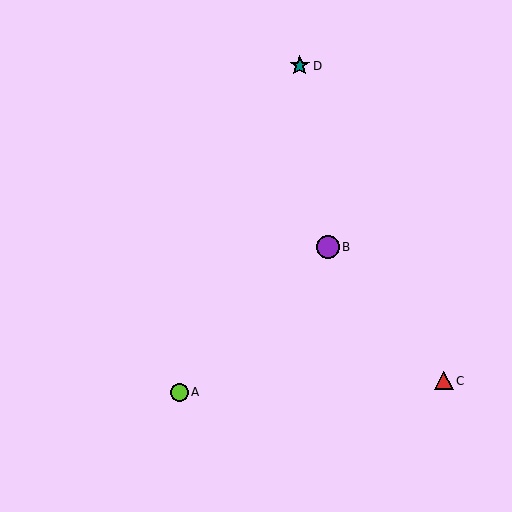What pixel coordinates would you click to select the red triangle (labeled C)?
Click at (444, 381) to select the red triangle C.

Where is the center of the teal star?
The center of the teal star is at (300, 66).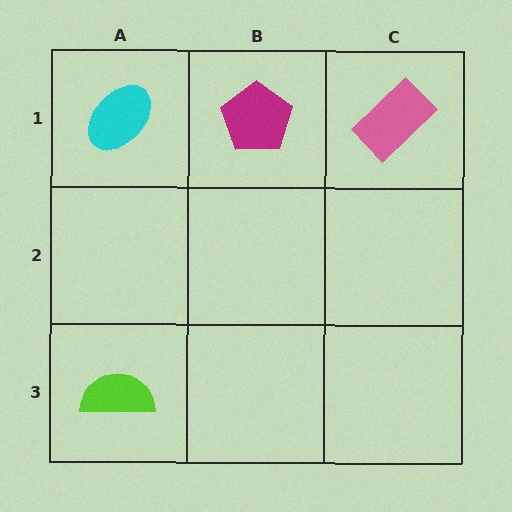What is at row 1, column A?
A cyan ellipse.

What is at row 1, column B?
A magenta pentagon.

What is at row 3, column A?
A lime semicircle.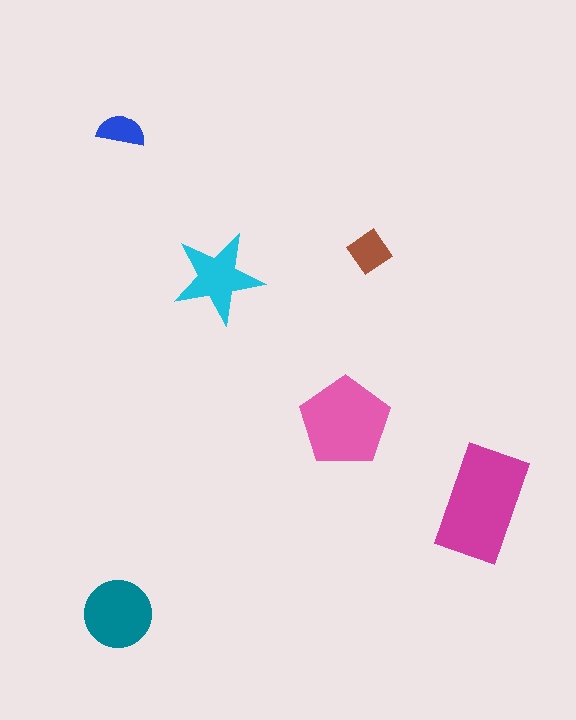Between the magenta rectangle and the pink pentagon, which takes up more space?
The magenta rectangle.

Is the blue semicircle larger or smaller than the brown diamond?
Smaller.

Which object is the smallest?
The blue semicircle.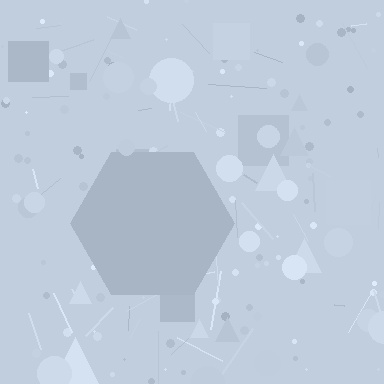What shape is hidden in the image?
A hexagon is hidden in the image.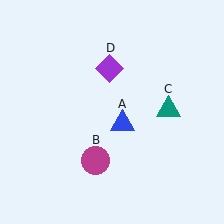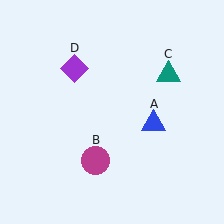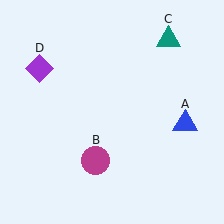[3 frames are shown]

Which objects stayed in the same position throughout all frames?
Magenta circle (object B) remained stationary.